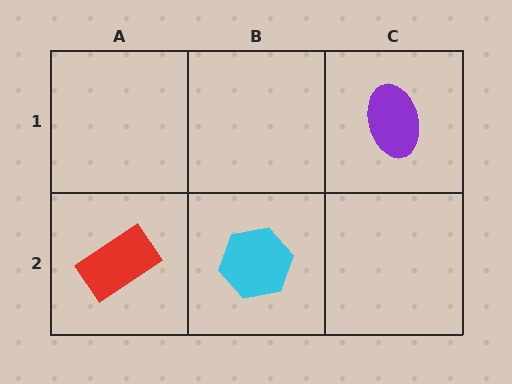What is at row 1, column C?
A purple ellipse.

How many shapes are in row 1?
1 shape.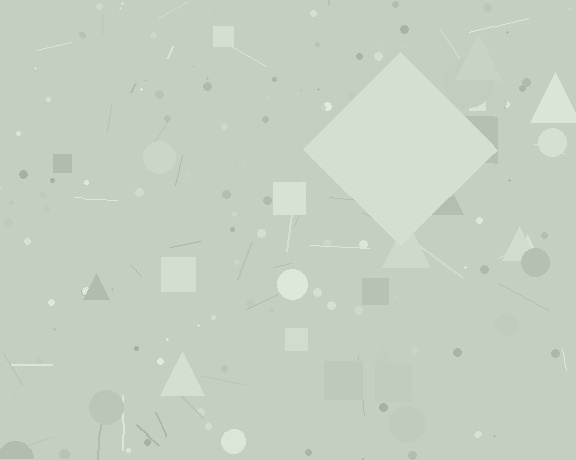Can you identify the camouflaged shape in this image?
The camouflaged shape is a diamond.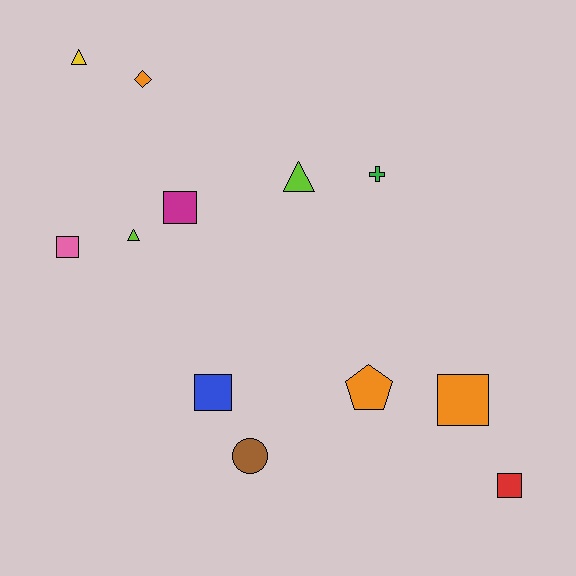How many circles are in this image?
There is 1 circle.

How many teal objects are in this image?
There are no teal objects.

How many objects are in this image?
There are 12 objects.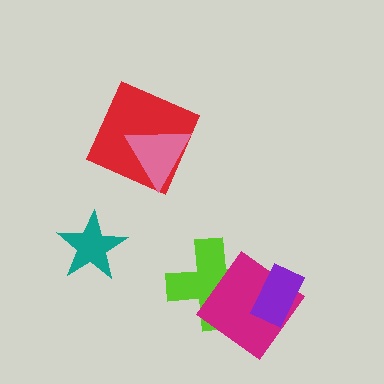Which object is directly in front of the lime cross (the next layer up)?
The magenta diamond is directly in front of the lime cross.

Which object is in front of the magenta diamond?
The purple rectangle is in front of the magenta diamond.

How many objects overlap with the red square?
1 object overlaps with the red square.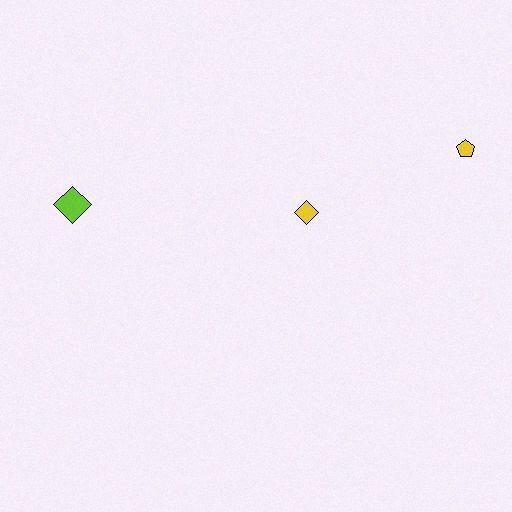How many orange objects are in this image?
There are no orange objects.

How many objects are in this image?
There are 3 objects.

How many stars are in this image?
There are no stars.